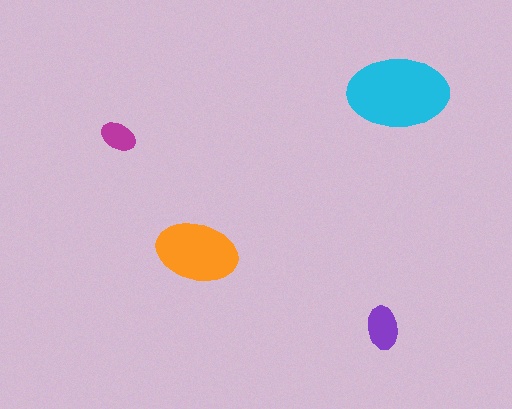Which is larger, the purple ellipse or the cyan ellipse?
The cyan one.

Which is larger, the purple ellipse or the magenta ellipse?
The purple one.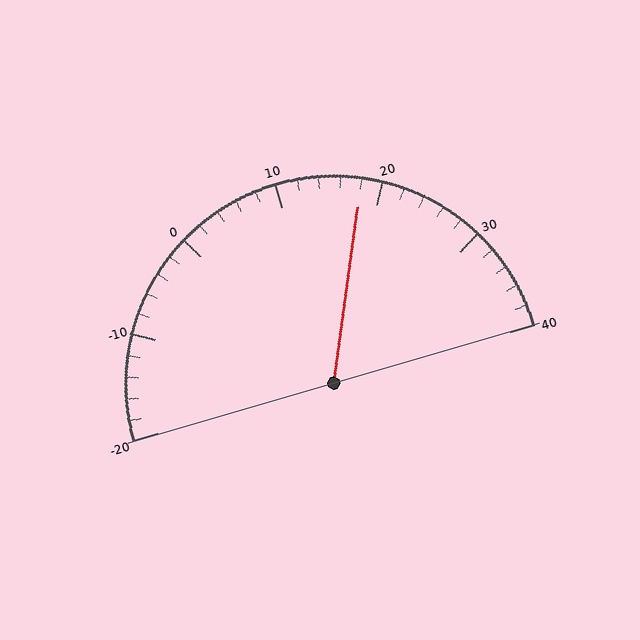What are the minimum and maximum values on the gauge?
The gauge ranges from -20 to 40.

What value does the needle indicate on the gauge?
The needle indicates approximately 18.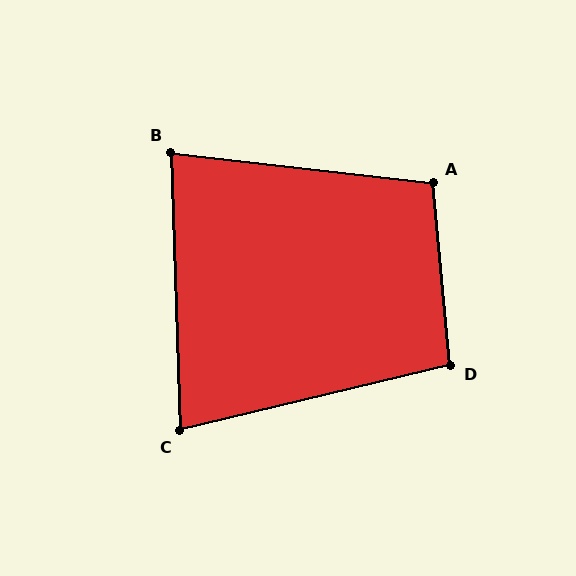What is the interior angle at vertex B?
Approximately 82 degrees (acute).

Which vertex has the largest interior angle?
A, at approximately 102 degrees.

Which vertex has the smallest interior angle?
C, at approximately 78 degrees.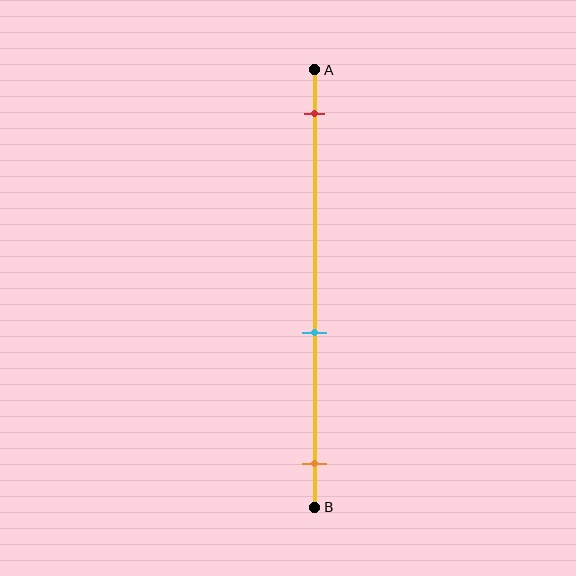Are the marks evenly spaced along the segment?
No, the marks are not evenly spaced.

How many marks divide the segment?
There are 3 marks dividing the segment.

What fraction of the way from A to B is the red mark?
The red mark is approximately 10% (0.1) of the way from A to B.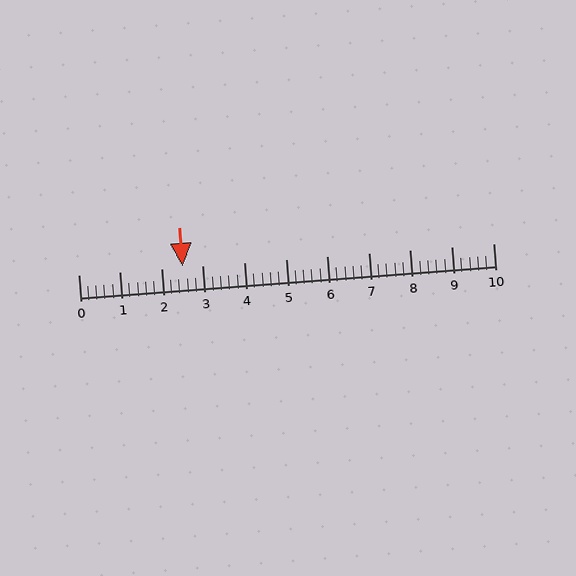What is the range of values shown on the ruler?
The ruler shows values from 0 to 10.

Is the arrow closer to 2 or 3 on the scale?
The arrow is closer to 3.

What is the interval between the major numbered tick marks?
The major tick marks are spaced 1 units apart.